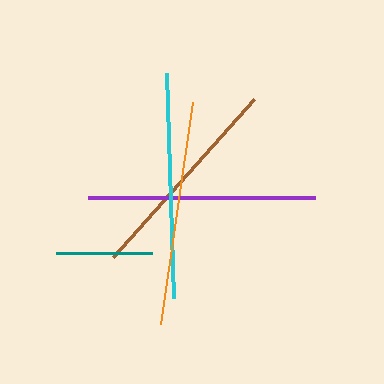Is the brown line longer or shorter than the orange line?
The orange line is longer than the brown line.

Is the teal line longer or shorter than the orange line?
The orange line is longer than the teal line.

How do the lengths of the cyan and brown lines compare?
The cyan and brown lines are approximately the same length.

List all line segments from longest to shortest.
From longest to shortest: purple, cyan, orange, brown, teal.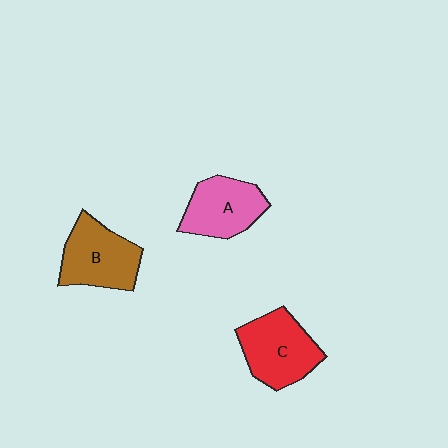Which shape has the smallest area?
Shape A (pink).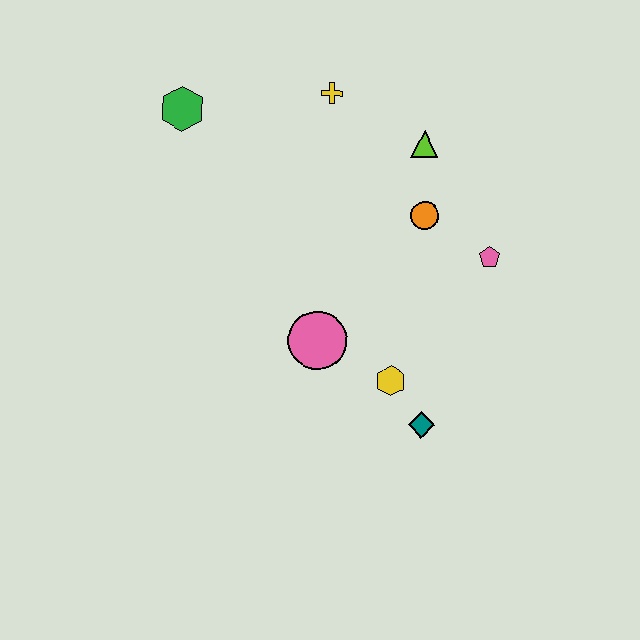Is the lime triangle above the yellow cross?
No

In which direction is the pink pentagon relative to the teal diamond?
The pink pentagon is above the teal diamond.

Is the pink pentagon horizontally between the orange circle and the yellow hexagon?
No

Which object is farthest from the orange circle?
The green hexagon is farthest from the orange circle.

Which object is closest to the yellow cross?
The lime triangle is closest to the yellow cross.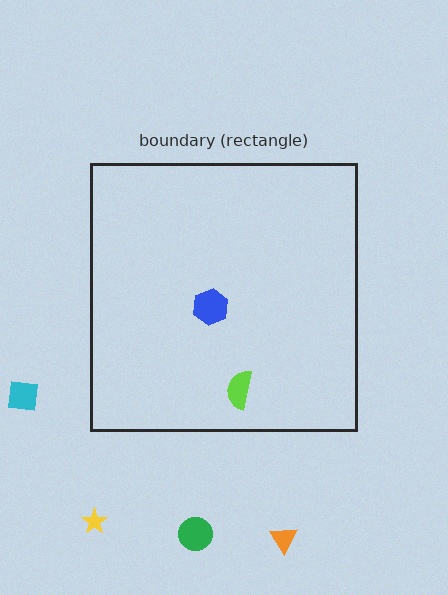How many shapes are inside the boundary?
2 inside, 4 outside.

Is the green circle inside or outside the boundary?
Outside.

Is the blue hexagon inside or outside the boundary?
Inside.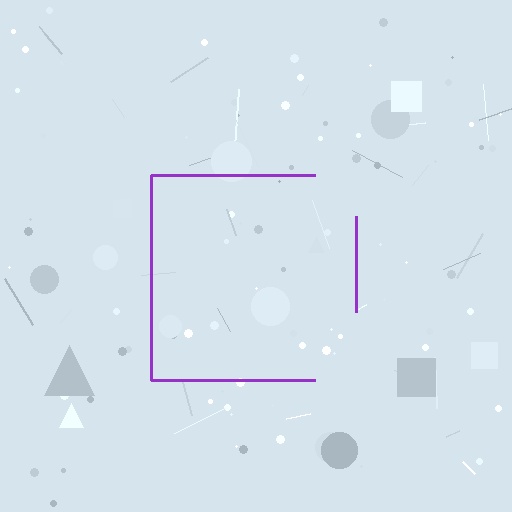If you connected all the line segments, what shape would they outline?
They would outline a square.